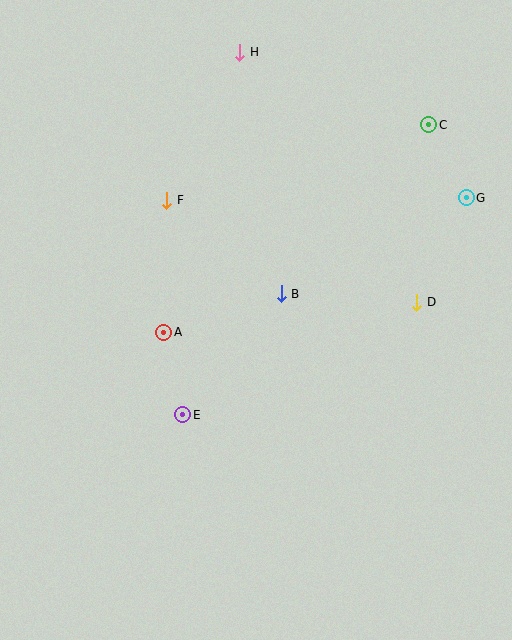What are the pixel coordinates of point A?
Point A is at (164, 332).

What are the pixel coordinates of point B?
Point B is at (281, 294).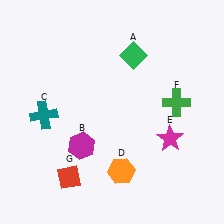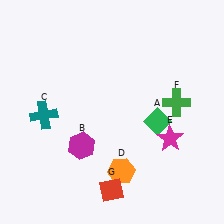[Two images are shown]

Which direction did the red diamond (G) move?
The red diamond (G) moved right.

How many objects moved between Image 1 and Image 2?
2 objects moved between the two images.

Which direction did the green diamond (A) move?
The green diamond (A) moved down.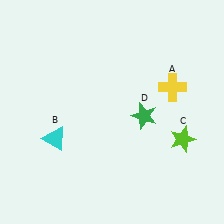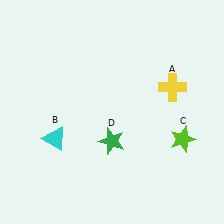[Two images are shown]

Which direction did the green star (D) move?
The green star (D) moved left.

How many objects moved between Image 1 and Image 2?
1 object moved between the two images.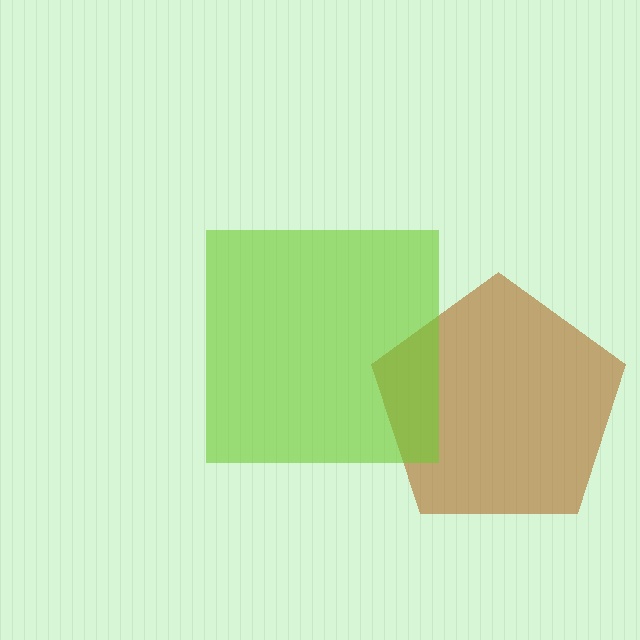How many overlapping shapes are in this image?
There are 2 overlapping shapes in the image.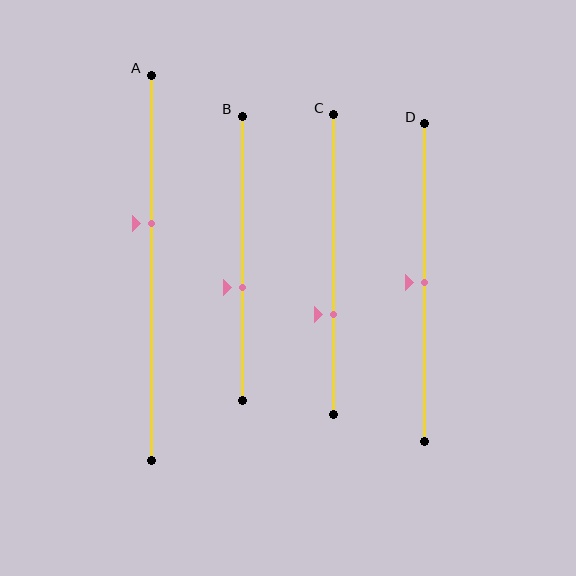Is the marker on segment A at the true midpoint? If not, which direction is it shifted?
No, the marker on segment A is shifted upward by about 12% of the segment length.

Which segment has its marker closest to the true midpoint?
Segment D has its marker closest to the true midpoint.